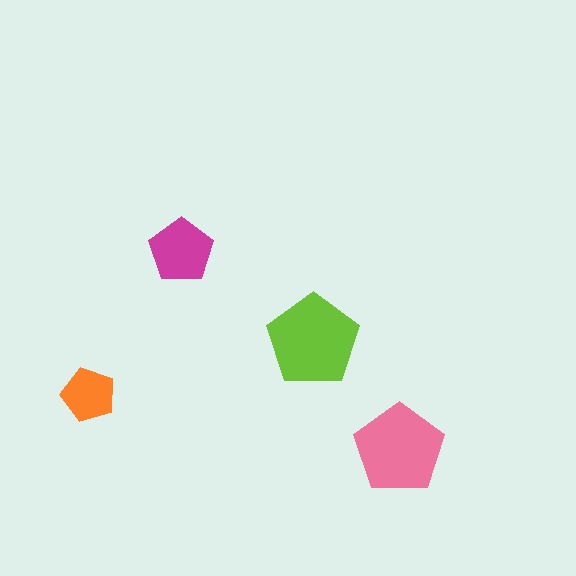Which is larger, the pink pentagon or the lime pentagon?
The lime one.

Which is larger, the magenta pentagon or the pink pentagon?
The pink one.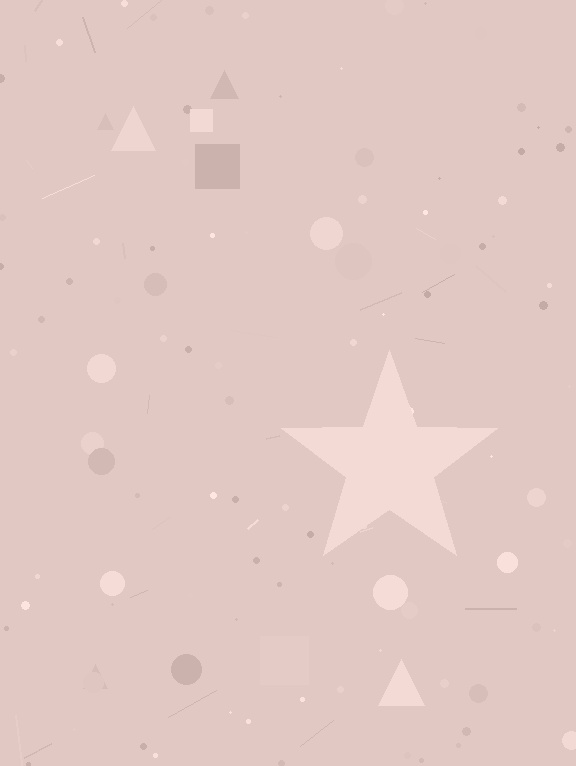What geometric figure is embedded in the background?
A star is embedded in the background.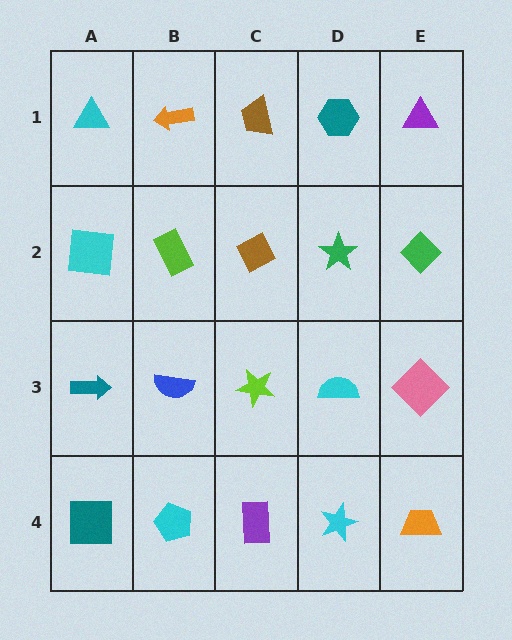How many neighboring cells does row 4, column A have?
2.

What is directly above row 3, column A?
A cyan square.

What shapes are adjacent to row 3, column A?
A cyan square (row 2, column A), a teal square (row 4, column A), a blue semicircle (row 3, column B).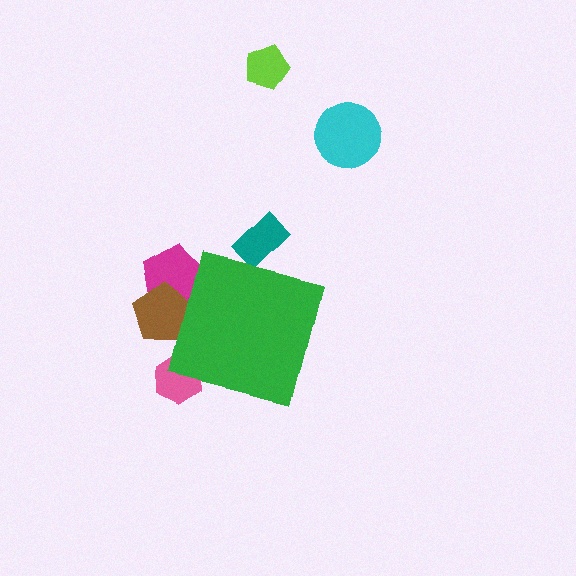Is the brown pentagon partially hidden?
Yes, the brown pentagon is partially hidden behind the green square.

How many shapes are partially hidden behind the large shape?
4 shapes are partially hidden.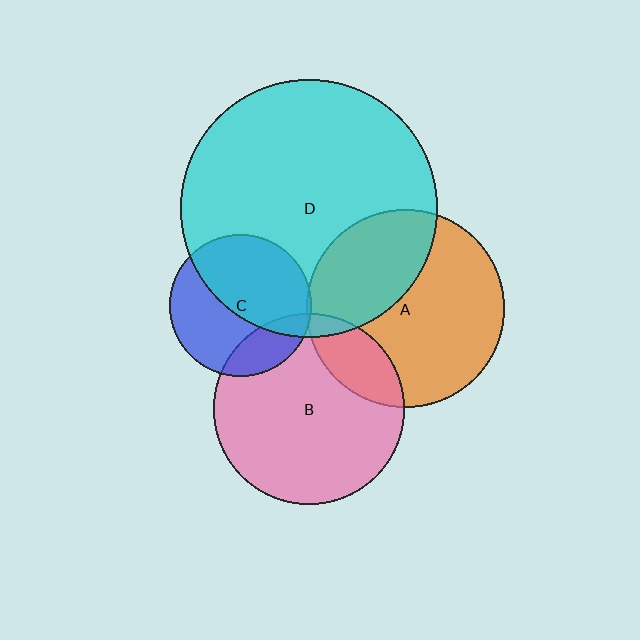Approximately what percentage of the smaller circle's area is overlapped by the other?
Approximately 5%.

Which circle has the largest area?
Circle D (cyan).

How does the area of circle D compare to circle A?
Approximately 1.7 times.